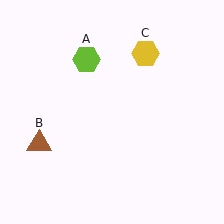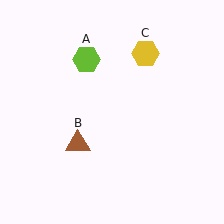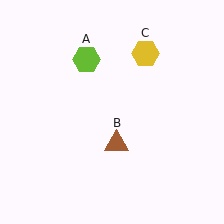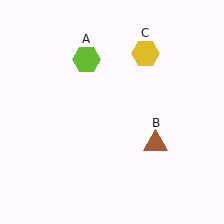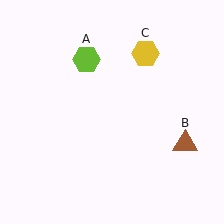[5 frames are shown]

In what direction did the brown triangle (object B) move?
The brown triangle (object B) moved right.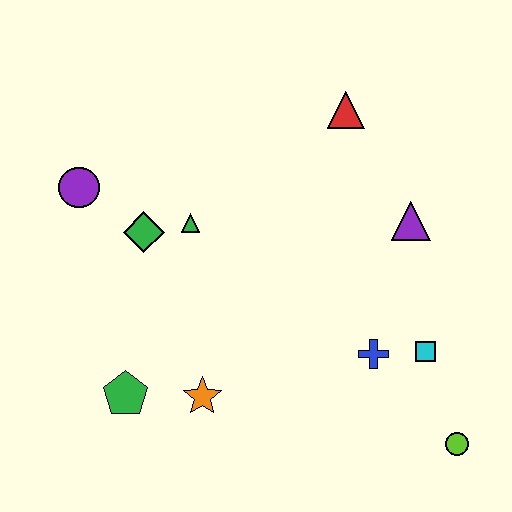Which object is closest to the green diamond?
The green triangle is closest to the green diamond.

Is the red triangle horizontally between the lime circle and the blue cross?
No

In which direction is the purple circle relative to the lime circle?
The purple circle is to the left of the lime circle.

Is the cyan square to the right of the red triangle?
Yes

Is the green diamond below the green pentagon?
No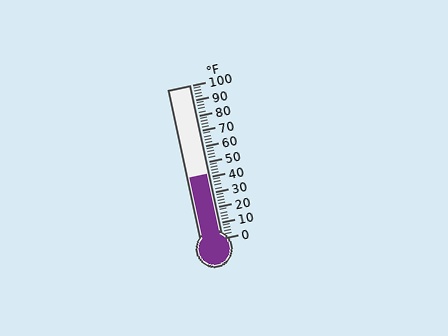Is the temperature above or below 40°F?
The temperature is above 40°F.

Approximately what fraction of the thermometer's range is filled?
The thermometer is filled to approximately 40% of its range.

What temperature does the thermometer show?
The thermometer shows approximately 42°F.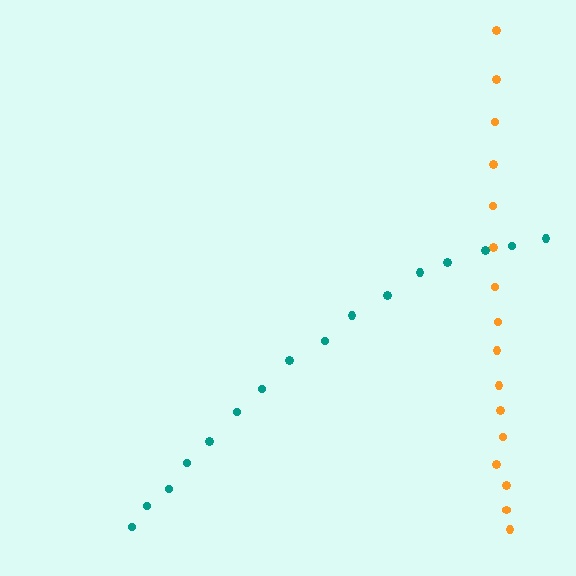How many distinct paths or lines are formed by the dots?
There are 2 distinct paths.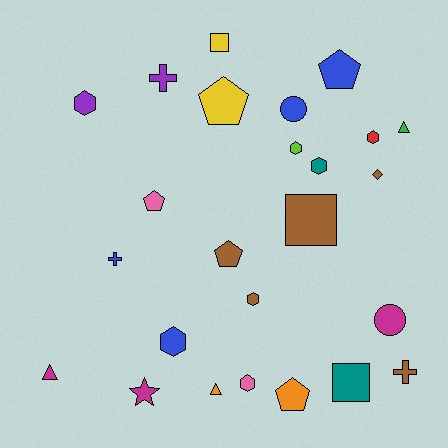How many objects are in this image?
There are 25 objects.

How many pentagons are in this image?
There are 5 pentagons.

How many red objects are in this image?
There is 1 red object.